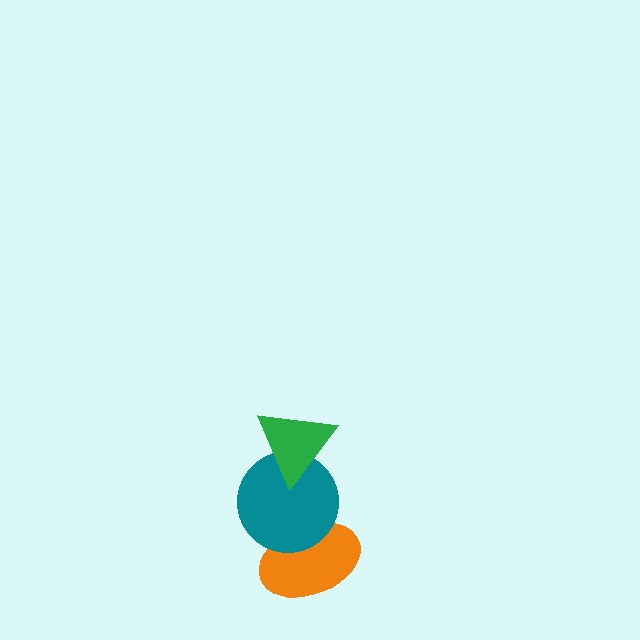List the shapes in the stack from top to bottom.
From top to bottom: the green triangle, the teal circle, the orange ellipse.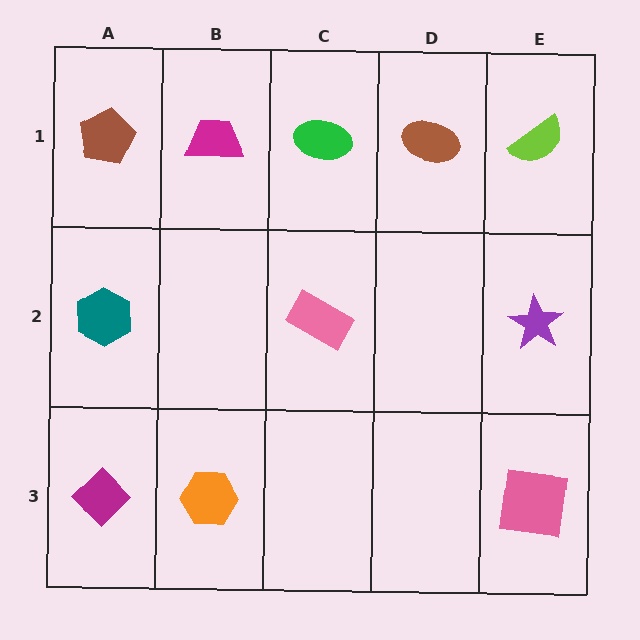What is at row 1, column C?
A green ellipse.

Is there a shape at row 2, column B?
No, that cell is empty.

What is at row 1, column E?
A lime semicircle.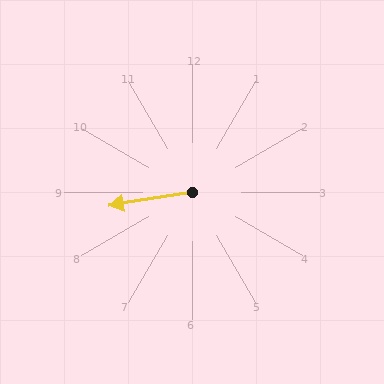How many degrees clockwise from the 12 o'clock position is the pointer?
Approximately 261 degrees.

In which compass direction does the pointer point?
West.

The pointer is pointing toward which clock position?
Roughly 9 o'clock.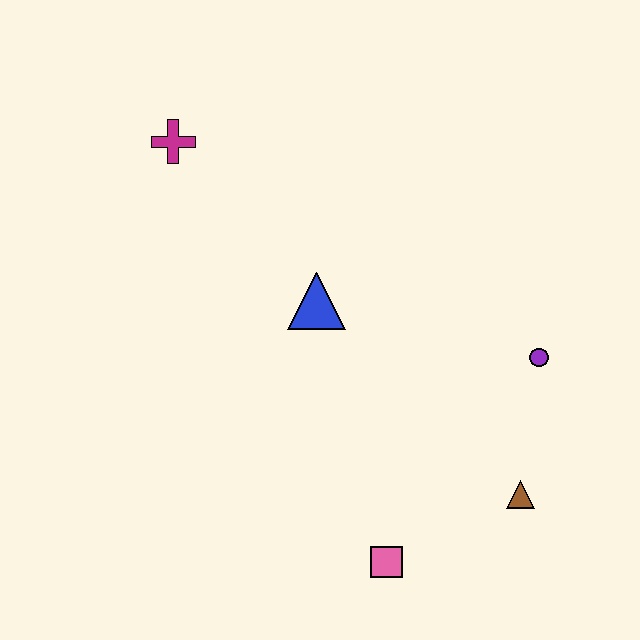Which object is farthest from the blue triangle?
The brown triangle is farthest from the blue triangle.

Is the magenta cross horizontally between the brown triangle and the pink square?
No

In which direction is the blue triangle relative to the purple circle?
The blue triangle is to the left of the purple circle.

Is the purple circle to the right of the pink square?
Yes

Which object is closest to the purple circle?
The brown triangle is closest to the purple circle.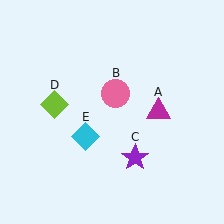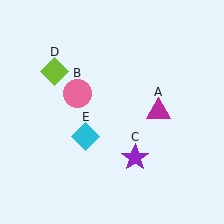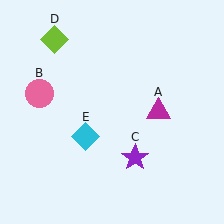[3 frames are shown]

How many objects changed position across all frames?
2 objects changed position: pink circle (object B), lime diamond (object D).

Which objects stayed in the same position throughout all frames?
Magenta triangle (object A) and purple star (object C) and cyan diamond (object E) remained stationary.